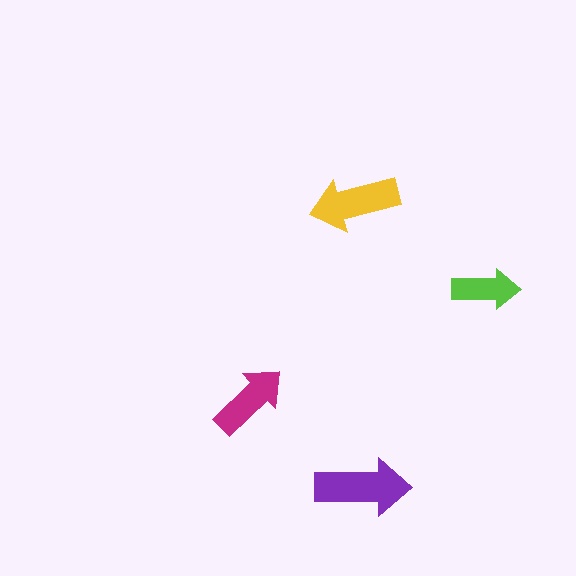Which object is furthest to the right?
The lime arrow is rightmost.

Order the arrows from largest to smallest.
the purple one, the yellow one, the magenta one, the lime one.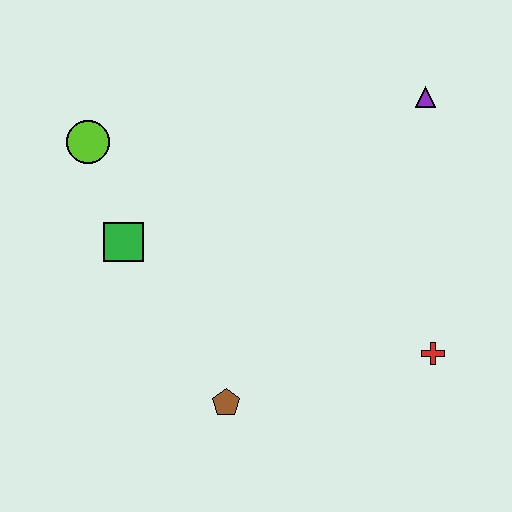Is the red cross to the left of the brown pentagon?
No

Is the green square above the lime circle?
No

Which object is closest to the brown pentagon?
The green square is closest to the brown pentagon.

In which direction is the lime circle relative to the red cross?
The lime circle is to the left of the red cross.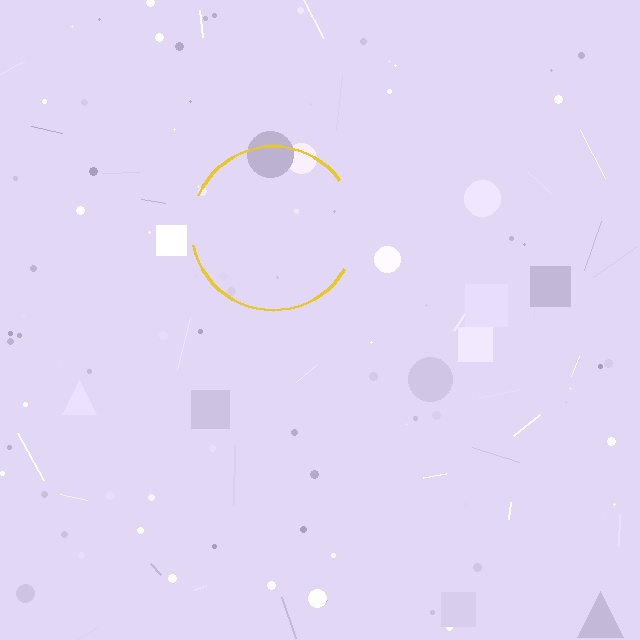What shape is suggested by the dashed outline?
The dashed outline suggests a circle.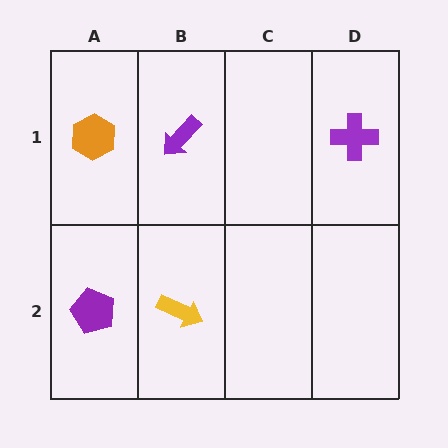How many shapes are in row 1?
3 shapes.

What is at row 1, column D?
A purple cross.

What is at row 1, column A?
An orange hexagon.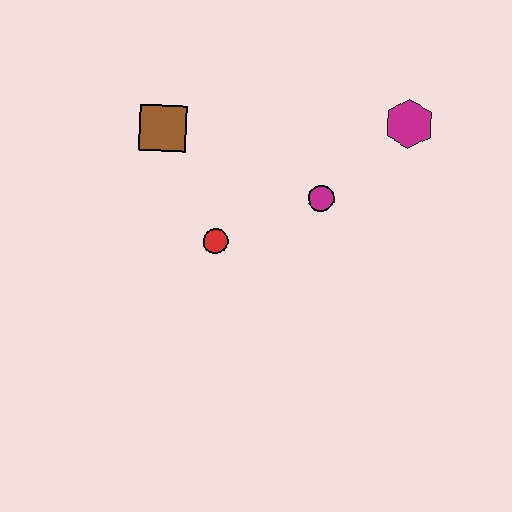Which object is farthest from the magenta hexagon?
The brown square is farthest from the magenta hexagon.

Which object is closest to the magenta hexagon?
The magenta circle is closest to the magenta hexagon.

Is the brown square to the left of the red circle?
Yes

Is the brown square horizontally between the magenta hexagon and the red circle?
No